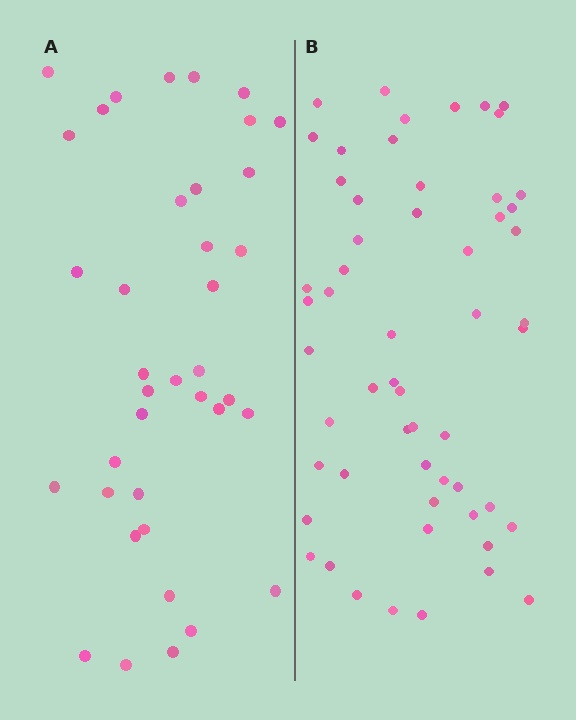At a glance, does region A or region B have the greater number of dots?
Region B (the right region) has more dots.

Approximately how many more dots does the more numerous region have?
Region B has approximately 20 more dots than region A.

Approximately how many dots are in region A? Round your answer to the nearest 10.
About 40 dots. (The exact count is 38, which rounds to 40.)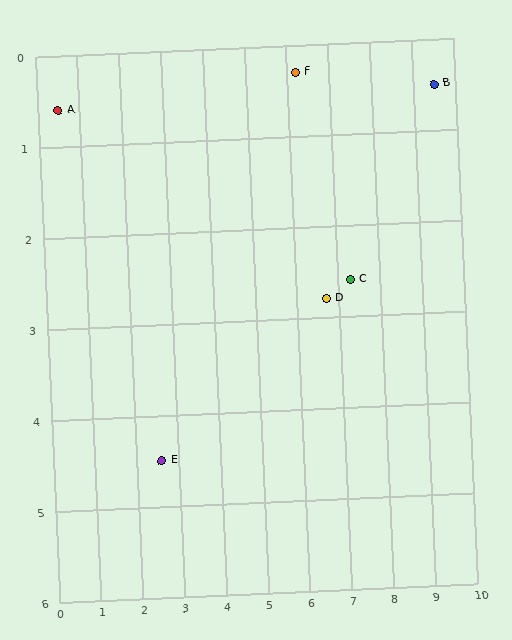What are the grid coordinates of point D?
Point D is at approximately (6.7, 2.8).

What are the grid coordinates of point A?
Point A is at approximately (0.5, 0.6).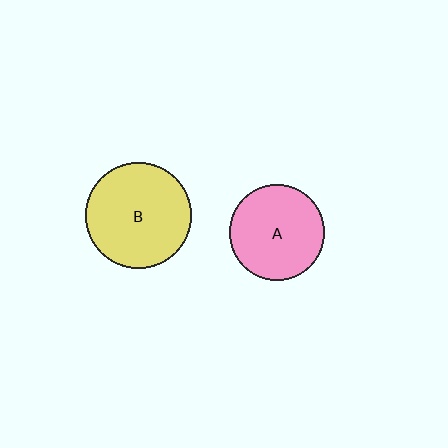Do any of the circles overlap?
No, none of the circles overlap.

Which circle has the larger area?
Circle B (yellow).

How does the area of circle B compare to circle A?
Approximately 1.2 times.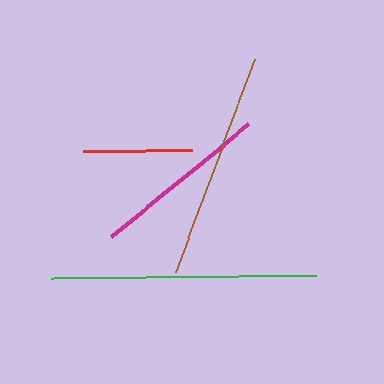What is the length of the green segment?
The green segment is approximately 265 pixels long.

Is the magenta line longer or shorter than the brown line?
The brown line is longer than the magenta line.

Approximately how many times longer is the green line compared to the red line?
The green line is approximately 2.4 times the length of the red line.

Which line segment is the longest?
The green line is the longest at approximately 265 pixels.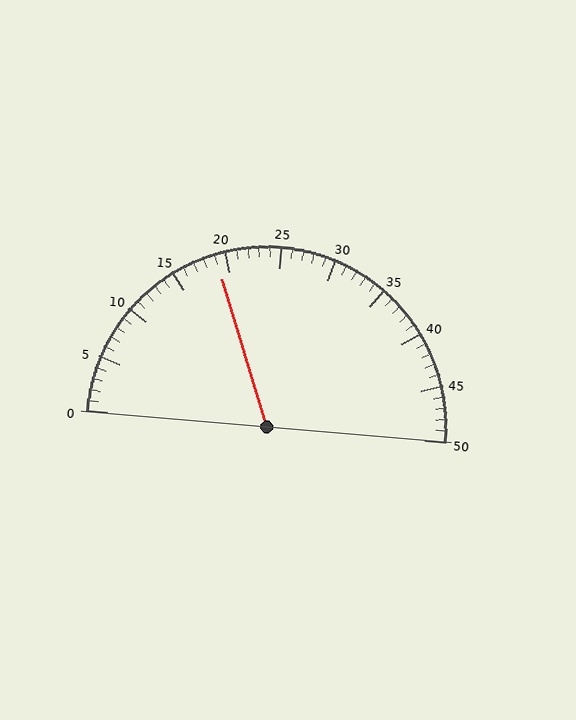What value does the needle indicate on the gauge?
The needle indicates approximately 19.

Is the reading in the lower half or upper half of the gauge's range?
The reading is in the lower half of the range (0 to 50).